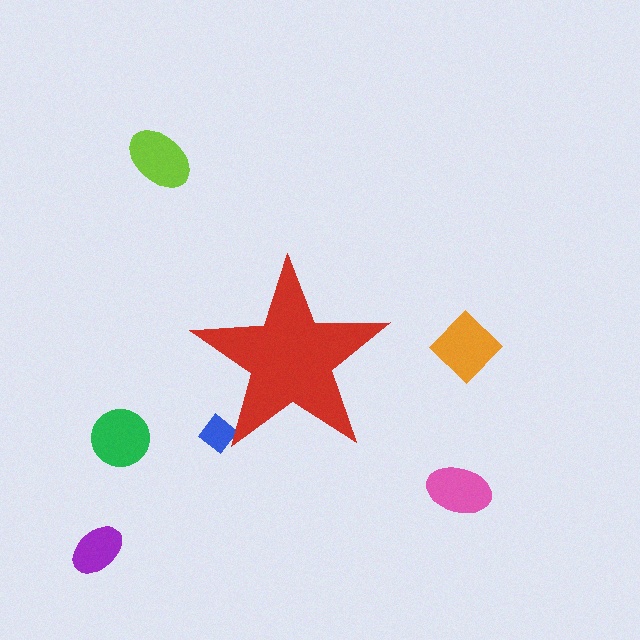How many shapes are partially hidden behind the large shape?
1 shape is partially hidden.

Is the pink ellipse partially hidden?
No, the pink ellipse is fully visible.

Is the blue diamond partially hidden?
Yes, the blue diamond is partially hidden behind the red star.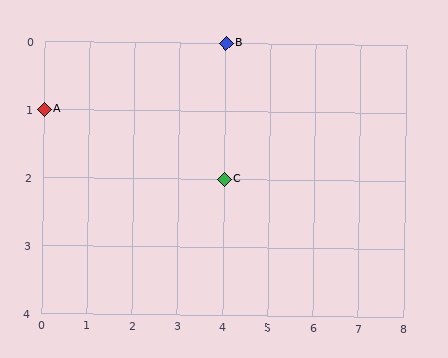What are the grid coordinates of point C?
Point C is at grid coordinates (4, 2).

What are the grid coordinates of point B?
Point B is at grid coordinates (4, 0).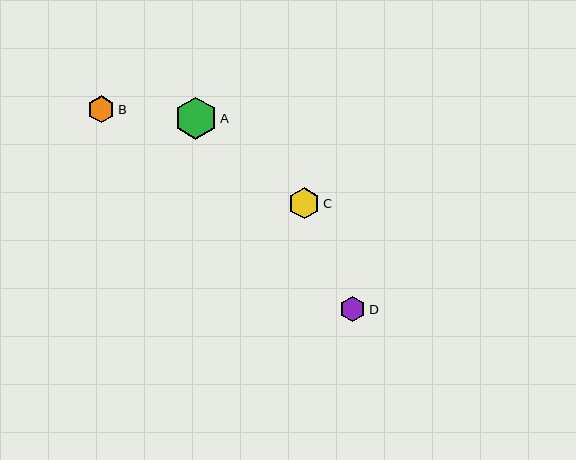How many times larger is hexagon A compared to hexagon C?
Hexagon A is approximately 1.4 times the size of hexagon C.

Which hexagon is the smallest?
Hexagon D is the smallest with a size of approximately 25 pixels.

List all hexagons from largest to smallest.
From largest to smallest: A, C, B, D.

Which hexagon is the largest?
Hexagon A is the largest with a size of approximately 43 pixels.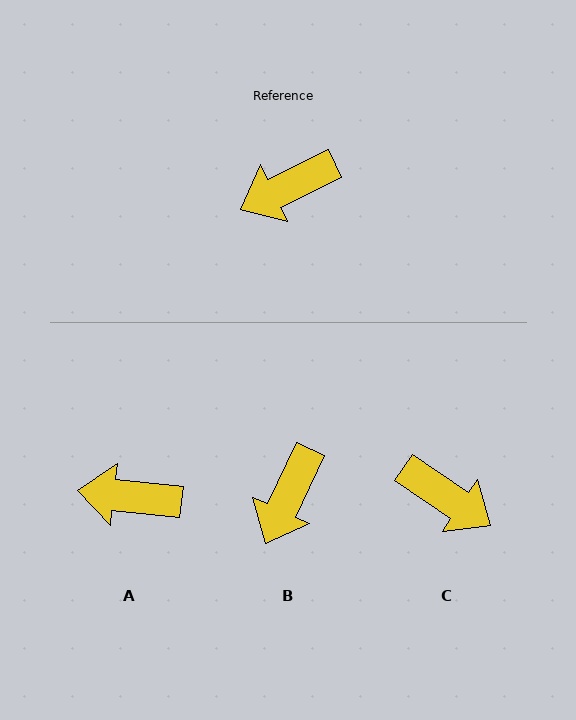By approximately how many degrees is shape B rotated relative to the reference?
Approximately 39 degrees counter-clockwise.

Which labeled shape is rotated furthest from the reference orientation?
C, about 120 degrees away.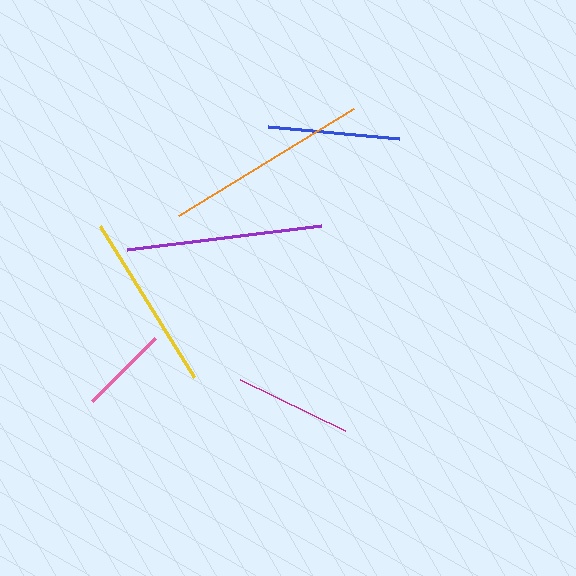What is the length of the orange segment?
The orange segment is approximately 206 pixels long.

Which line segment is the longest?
The orange line is the longest at approximately 206 pixels.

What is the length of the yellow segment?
The yellow segment is approximately 177 pixels long.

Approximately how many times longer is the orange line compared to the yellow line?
The orange line is approximately 1.2 times the length of the yellow line.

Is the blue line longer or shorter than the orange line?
The orange line is longer than the blue line.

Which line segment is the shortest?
The pink line is the shortest at approximately 89 pixels.